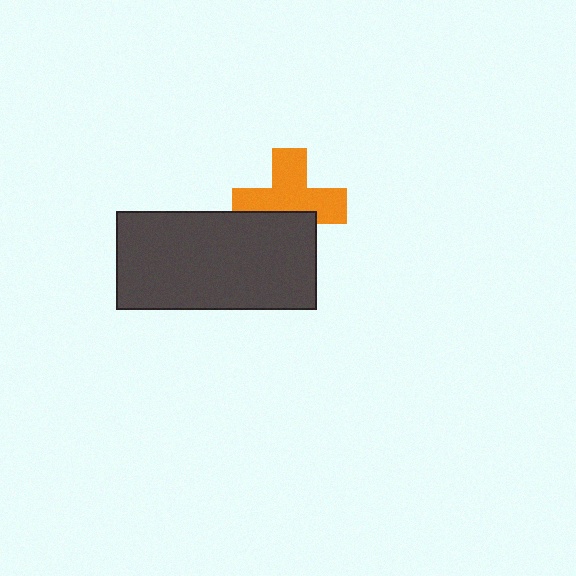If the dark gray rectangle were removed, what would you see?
You would see the complete orange cross.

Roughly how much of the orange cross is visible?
About half of it is visible (roughly 65%).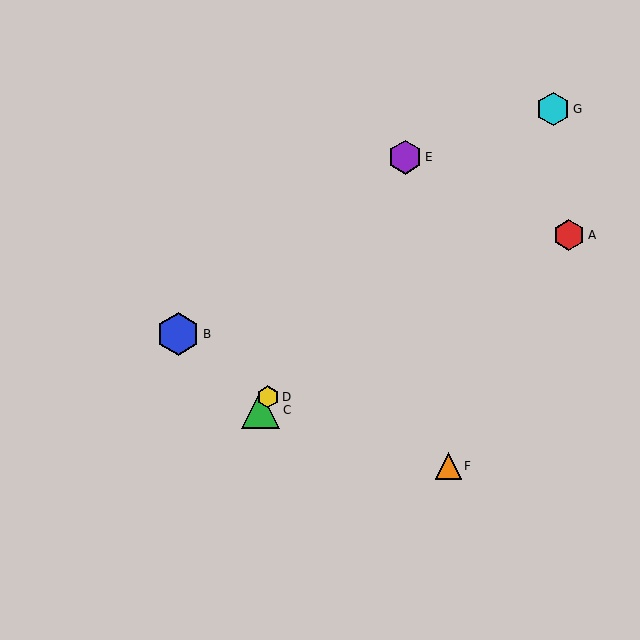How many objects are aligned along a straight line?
3 objects (C, D, E) are aligned along a straight line.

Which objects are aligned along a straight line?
Objects C, D, E are aligned along a straight line.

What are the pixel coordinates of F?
Object F is at (448, 466).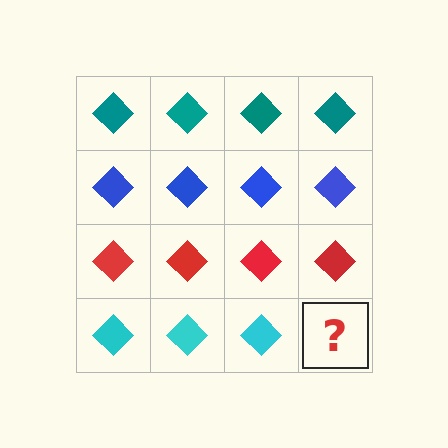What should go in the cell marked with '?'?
The missing cell should contain a cyan diamond.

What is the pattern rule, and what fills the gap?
The rule is that each row has a consistent color. The gap should be filled with a cyan diamond.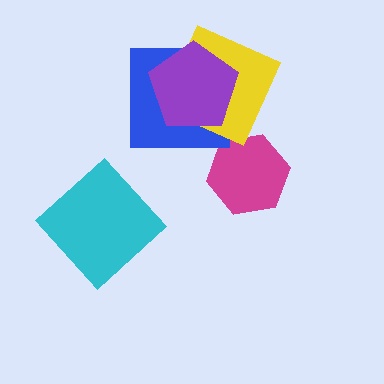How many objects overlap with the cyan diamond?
0 objects overlap with the cyan diamond.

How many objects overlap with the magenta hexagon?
0 objects overlap with the magenta hexagon.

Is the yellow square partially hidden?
Yes, it is partially covered by another shape.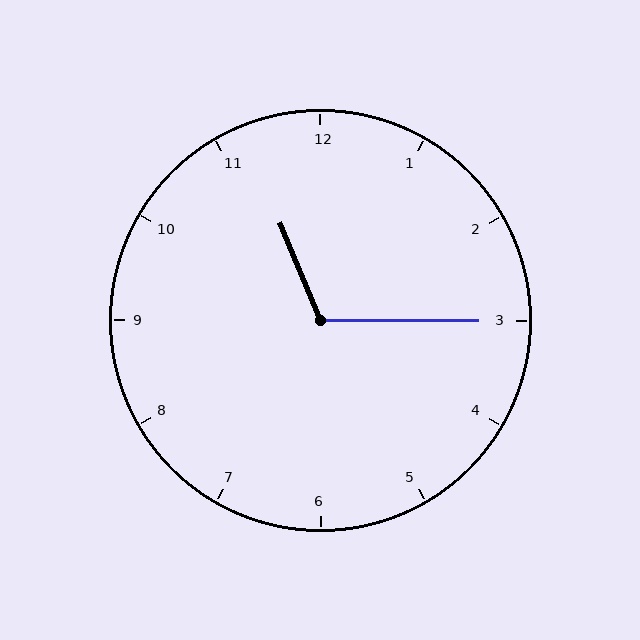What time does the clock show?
11:15.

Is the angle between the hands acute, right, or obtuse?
It is obtuse.